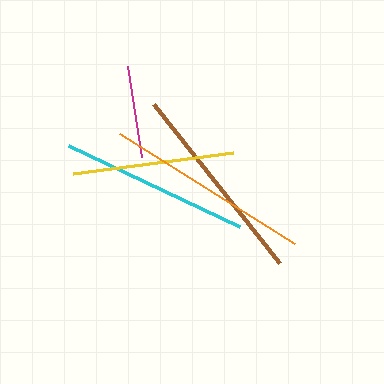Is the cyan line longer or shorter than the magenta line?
The cyan line is longer than the magenta line.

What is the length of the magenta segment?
The magenta segment is approximately 92 pixels long.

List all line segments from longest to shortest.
From longest to shortest: orange, brown, cyan, yellow, magenta.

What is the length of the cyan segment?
The cyan segment is approximately 189 pixels long.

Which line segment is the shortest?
The magenta line is the shortest at approximately 92 pixels.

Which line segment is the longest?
The orange line is the longest at approximately 207 pixels.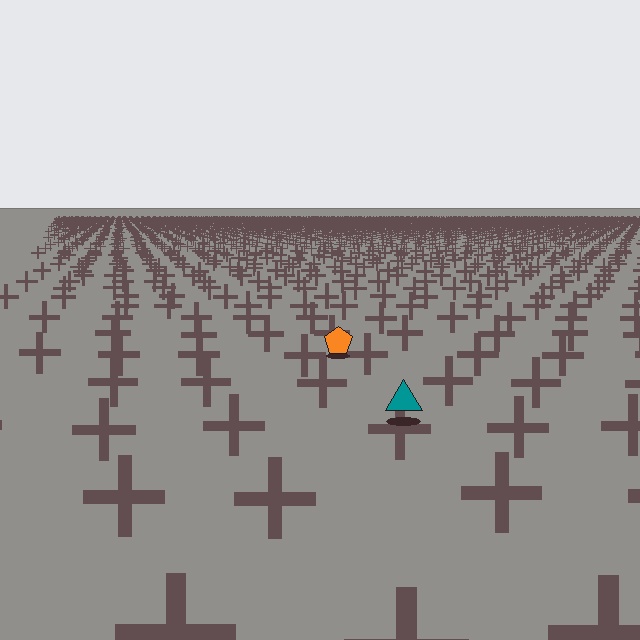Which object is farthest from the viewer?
The orange pentagon is farthest from the viewer. It appears smaller and the ground texture around it is denser.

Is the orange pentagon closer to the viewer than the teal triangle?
No. The teal triangle is closer — you can tell from the texture gradient: the ground texture is coarser near it.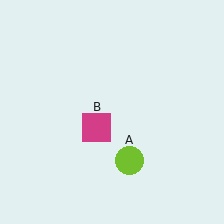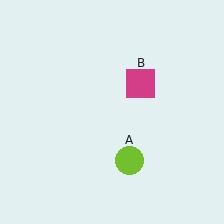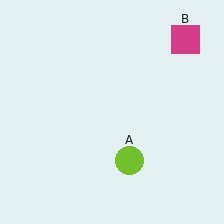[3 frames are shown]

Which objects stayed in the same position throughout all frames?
Lime circle (object A) remained stationary.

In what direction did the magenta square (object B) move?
The magenta square (object B) moved up and to the right.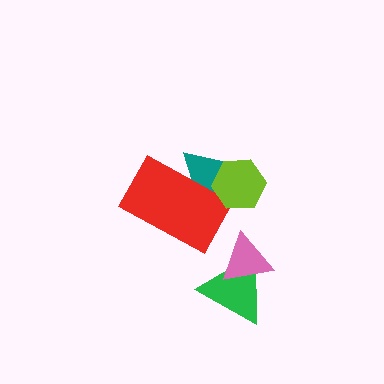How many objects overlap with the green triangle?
1 object overlaps with the green triangle.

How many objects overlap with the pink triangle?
1 object overlaps with the pink triangle.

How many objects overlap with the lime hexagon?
2 objects overlap with the lime hexagon.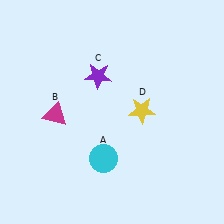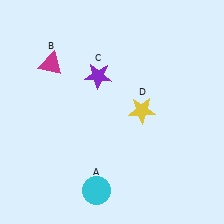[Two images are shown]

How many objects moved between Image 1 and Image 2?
2 objects moved between the two images.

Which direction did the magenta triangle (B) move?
The magenta triangle (B) moved up.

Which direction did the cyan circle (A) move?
The cyan circle (A) moved down.